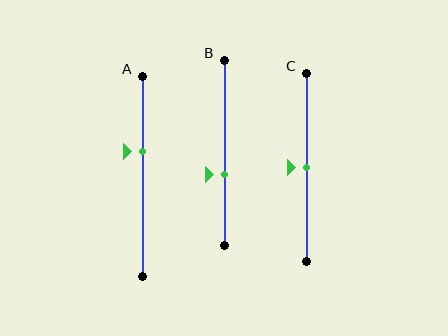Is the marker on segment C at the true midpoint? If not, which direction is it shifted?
Yes, the marker on segment C is at the true midpoint.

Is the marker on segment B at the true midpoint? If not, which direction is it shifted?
No, the marker on segment B is shifted downward by about 12% of the segment length.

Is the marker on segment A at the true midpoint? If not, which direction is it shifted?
No, the marker on segment A is shifted upward by about 12% of the segment length.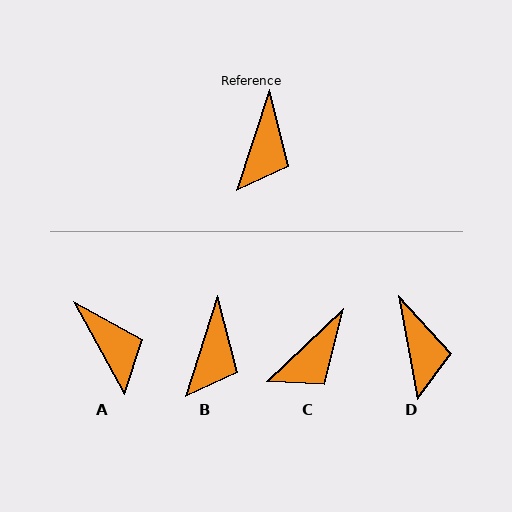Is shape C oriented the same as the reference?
No, it is off by about 29 degrees.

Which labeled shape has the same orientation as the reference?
B.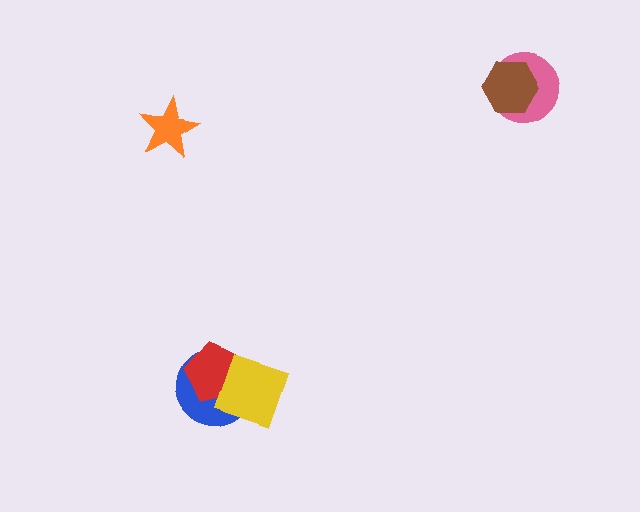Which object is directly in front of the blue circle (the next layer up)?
The red pentagon is directly in front of the blue circle.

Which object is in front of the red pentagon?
The yellow diamond is in front of the red pentagon.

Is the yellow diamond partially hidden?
No, no other shape covers it.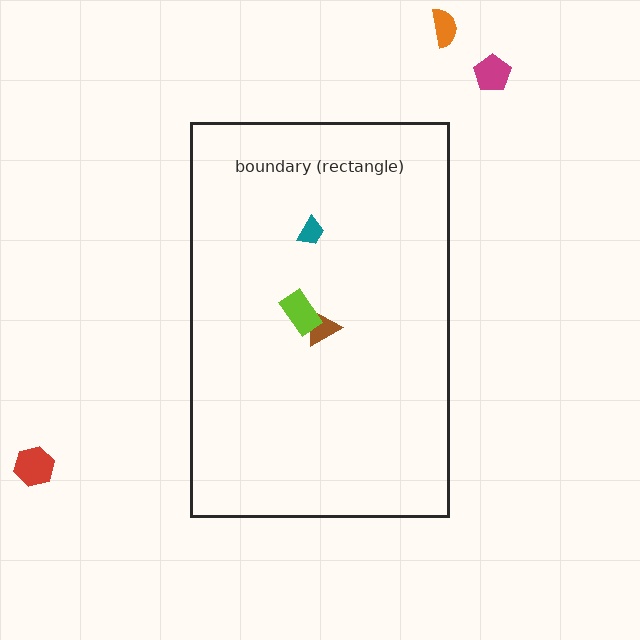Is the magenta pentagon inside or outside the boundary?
Outside.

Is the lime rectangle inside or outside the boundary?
Inside.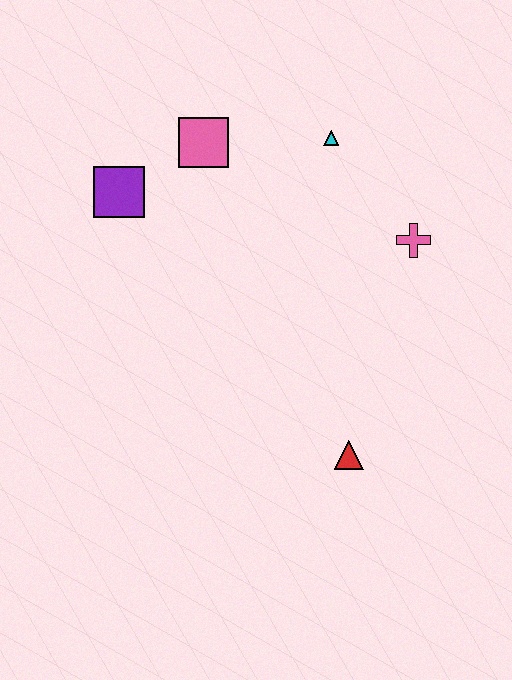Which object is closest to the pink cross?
The cyan triangle is closest to the pink cross.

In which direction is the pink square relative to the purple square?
The pink square is to the right of the purple square.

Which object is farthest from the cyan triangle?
The red triangle is farthest from the cyan triangle.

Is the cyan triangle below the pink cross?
No